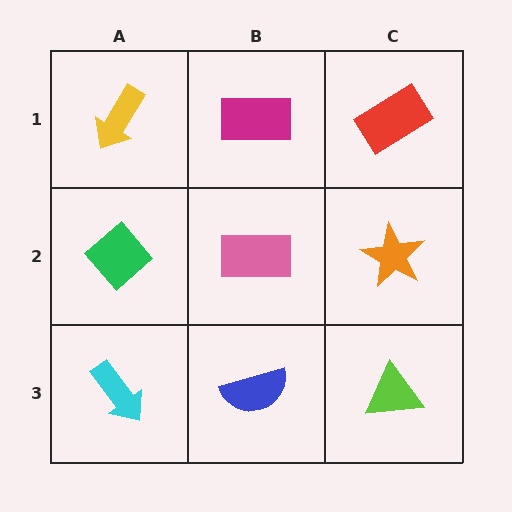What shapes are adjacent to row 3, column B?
A pink rectangle (row 2, column B), a cyan arrow (row 3, column A), a lime triangle (row 3, column C).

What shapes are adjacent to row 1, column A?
A green diamond (row 2, column A), a magenta rectangle (row 1, column B).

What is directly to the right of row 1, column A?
A magenta rectangle.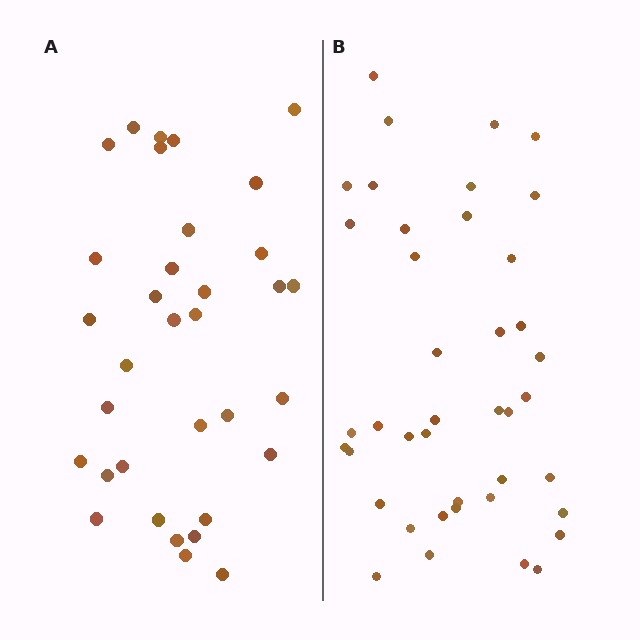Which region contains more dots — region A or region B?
Region B (the right region) has more dots.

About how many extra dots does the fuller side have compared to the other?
Region B has roughly 8 or so more dots than region A.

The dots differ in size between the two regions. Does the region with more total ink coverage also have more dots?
No. Region A has more total ink coverage because its dots are larger, but region B actually contains more individual dots. Total area can be misleading — the number of items is what matters here.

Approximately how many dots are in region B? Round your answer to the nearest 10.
About 40 dots. (The exact count is 41, which rounds to 40.)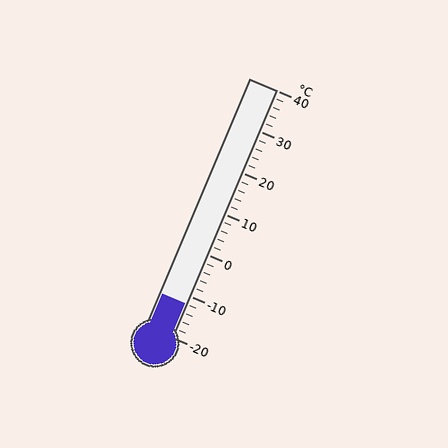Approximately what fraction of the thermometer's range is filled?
The thermometer is filled to approximately 15% of its range.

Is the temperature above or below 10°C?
The temperature is below 10°C.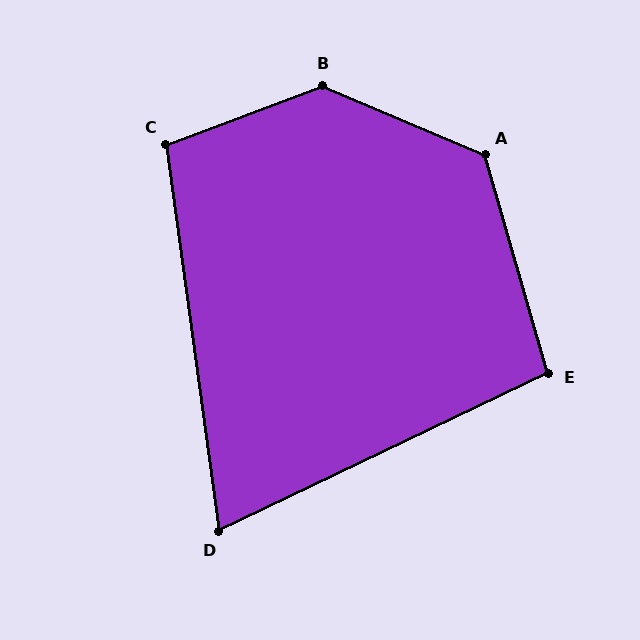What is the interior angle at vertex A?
Approximately 129 degrees (obtuse).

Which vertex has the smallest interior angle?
D, at approximately 72 degrees.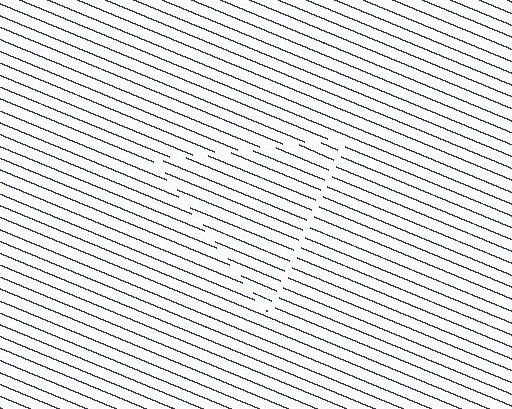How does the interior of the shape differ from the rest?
The interior of the shape contains the same grating, shifted by half a period — the contour is defined by the phase discontinuity where line-ends from the inner and outer gratings abut.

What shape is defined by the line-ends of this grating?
An illusory triangle. The interior of the shape contains the same grating, shifted by half a period — the contour is defined by the phase discontinuity where line-ends from the inner and outer gratings abut.